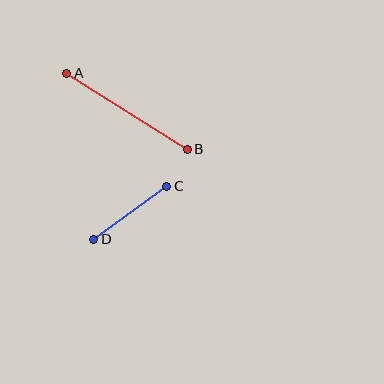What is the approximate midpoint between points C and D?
The midpoint is at approximately (130, 213) pixels.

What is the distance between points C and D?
The distance is approximately 90 pixels.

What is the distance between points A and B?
The distance is approximately 142 pixels.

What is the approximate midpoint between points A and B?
The midpoint is at approximately (127, 111) pixels.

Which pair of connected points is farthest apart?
Points A and B are farthest apart.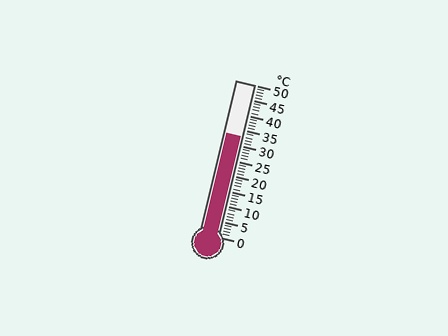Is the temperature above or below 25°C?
The temperature is above 25°C.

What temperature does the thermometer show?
The thermometer shows approximately 33°C.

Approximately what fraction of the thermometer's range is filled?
The thermometer is filled to approximately 65% of its range.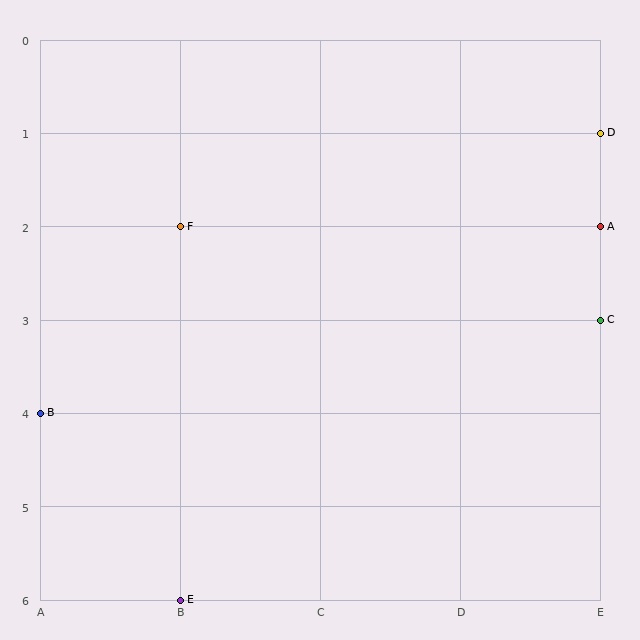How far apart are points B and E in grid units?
Points B and E are 1 column and 2 rows apart (about 2.2 grid units diagonally).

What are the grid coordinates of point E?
Point E is at grid coordinates (B, 6).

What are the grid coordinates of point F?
Point F is at grid coordinates (B, 2).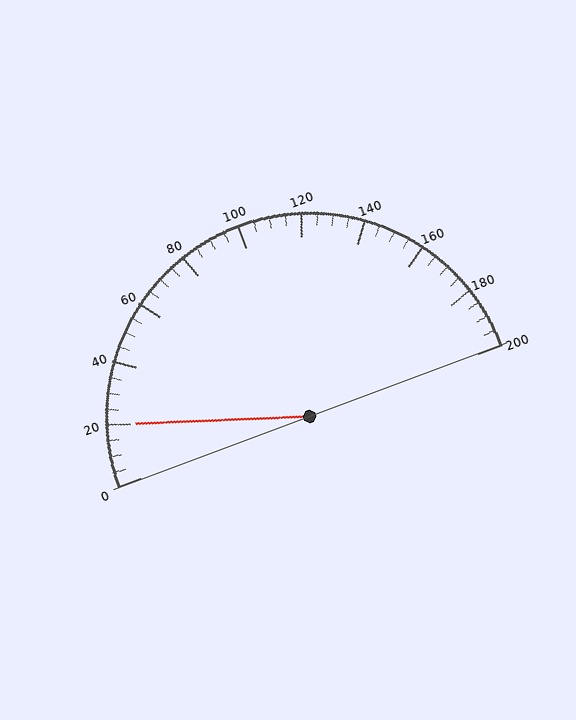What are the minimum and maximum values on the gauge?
The gauge ranges from 0 to 200.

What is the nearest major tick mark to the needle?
The nearest major tick mark is 20.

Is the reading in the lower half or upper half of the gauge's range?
The reading is in the lower half of the range (0 to 200).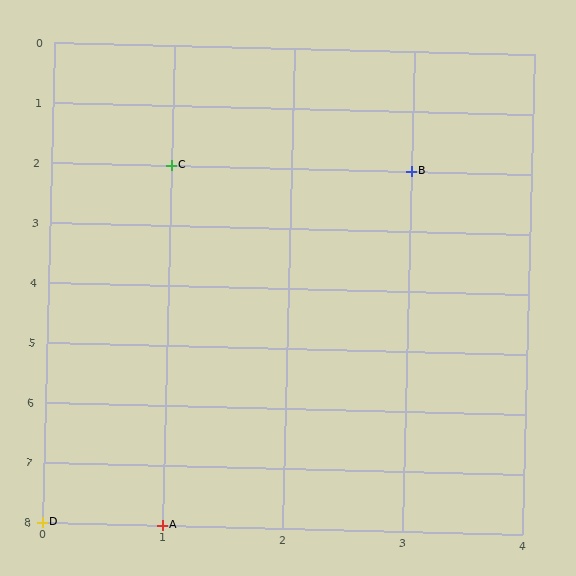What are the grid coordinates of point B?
Point B is at grid coordinates (3, 2).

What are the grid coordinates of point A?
Point A is at grid coordinates (1, 8).